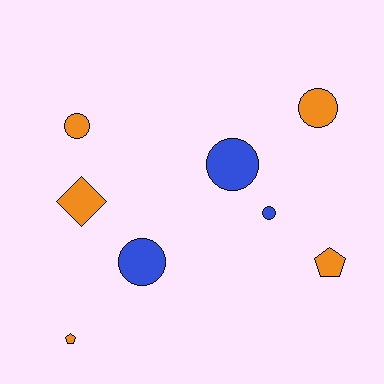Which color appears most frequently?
Orange, with 5 objects.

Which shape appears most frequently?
Circle, with 5 objects.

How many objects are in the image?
There are 8 objects.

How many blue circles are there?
There are 3 blue circles.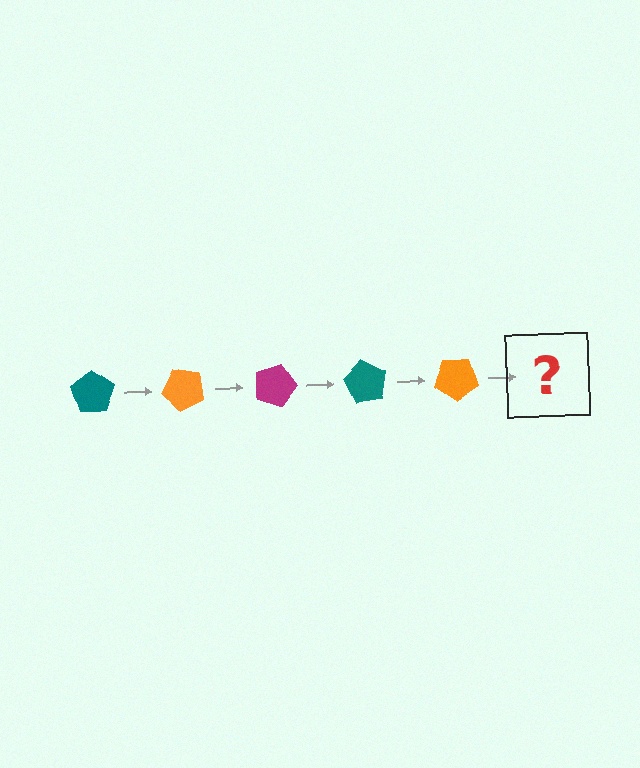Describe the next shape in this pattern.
It should be a magenta pentagon, rotated 225 degrees from the start.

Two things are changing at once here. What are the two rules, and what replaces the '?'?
The two rules are that it rotates 45 degrees each step and the color cycles through teal, orange, and magenta. The '?' should be a magenta pentagon, rotated 225 degrees from the start.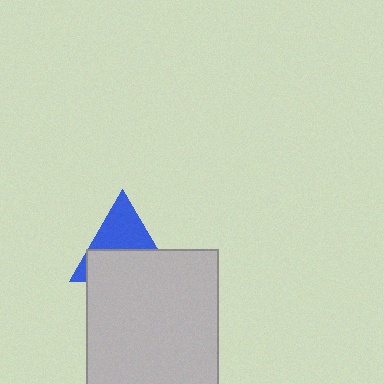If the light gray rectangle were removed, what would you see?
You would see the complete blue triangle.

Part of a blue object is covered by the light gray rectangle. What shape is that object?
It is a triangle.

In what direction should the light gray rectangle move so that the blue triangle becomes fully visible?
The light gray rectangle should move down. That is the shortest direction to clear the overlap and leave the blue triangle fully visible.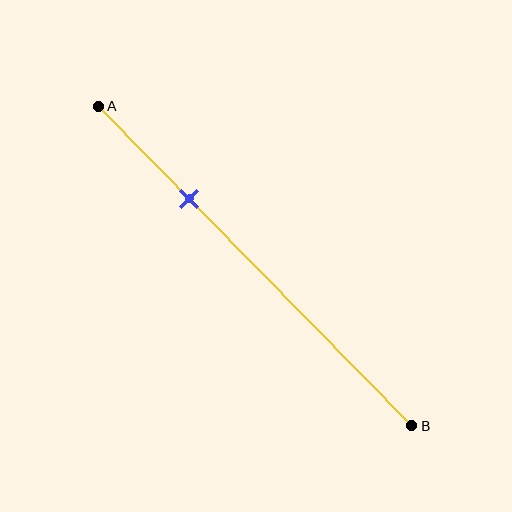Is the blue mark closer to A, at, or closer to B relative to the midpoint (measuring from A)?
The blue mark is closer to point A than the midpoint of segment AB.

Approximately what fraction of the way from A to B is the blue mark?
The blue mark is approximately 30% of the way from A to B.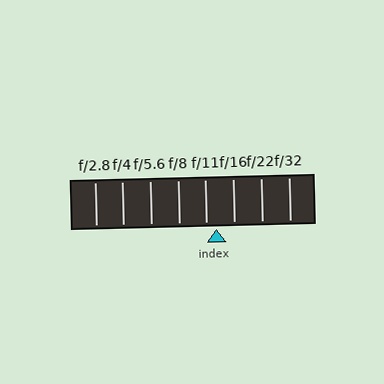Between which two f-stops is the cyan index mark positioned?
The index mark is between f/11 and f/16.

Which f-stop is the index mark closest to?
The index mark is closest to f/11.